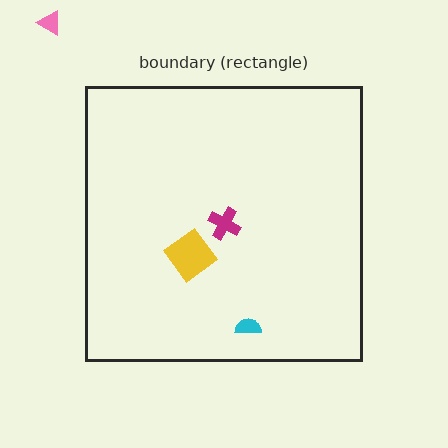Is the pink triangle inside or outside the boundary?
Outside.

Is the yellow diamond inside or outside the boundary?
Inside.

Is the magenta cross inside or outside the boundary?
Inside.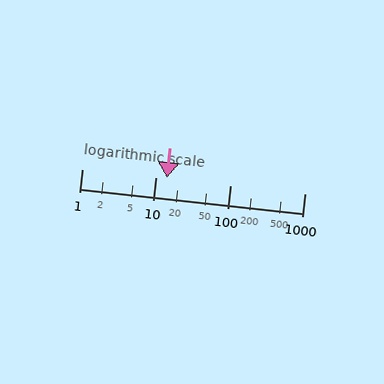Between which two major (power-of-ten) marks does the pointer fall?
The pointer is between 10 and 100.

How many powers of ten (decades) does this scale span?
The scale spans 3 decades, from 1 to 1000.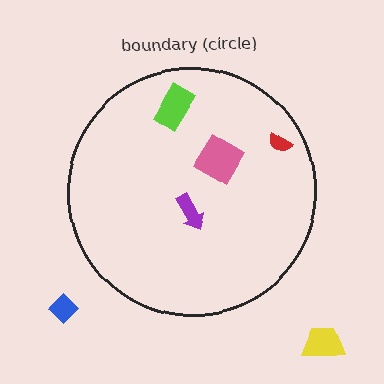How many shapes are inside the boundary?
4 inside, 2 outside.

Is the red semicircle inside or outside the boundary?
Inside.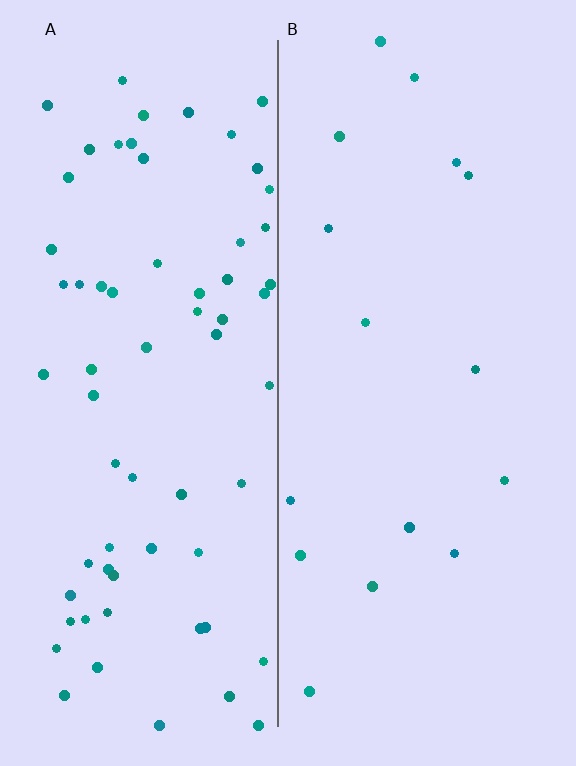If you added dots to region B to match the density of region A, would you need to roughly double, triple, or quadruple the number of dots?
Approximately quadruple.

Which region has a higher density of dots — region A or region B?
A (the left).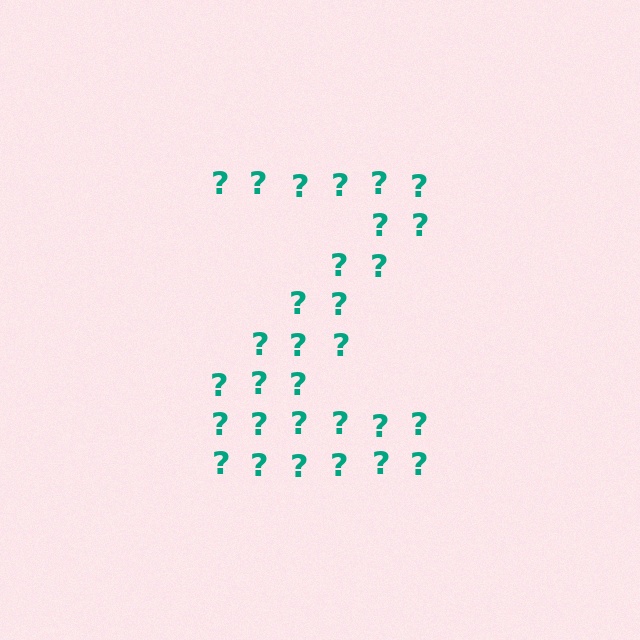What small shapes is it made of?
It is made of small question marks.